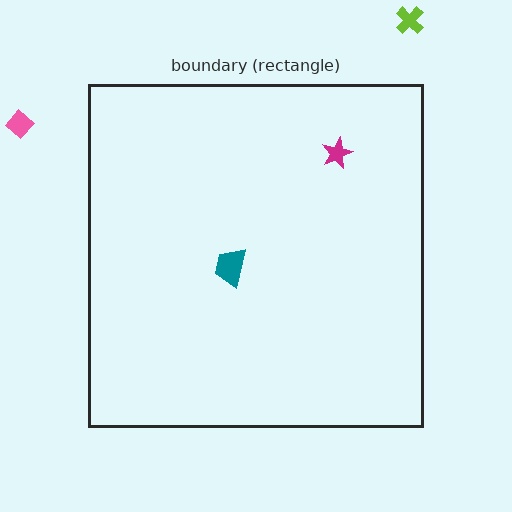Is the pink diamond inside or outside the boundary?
Outside.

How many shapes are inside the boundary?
2 inside, 2 outside.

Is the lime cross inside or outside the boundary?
Outside.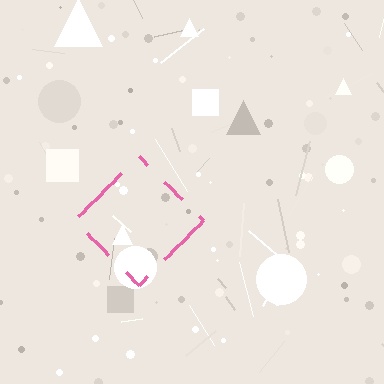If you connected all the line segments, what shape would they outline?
They would outline a diamond.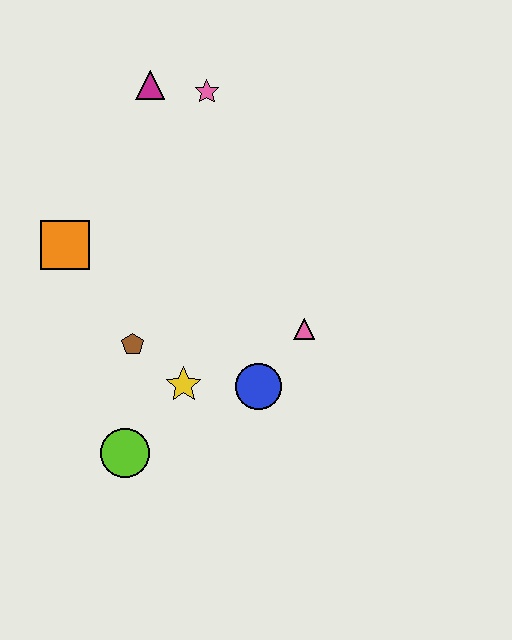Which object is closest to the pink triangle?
The blue circle is closest to the pink triangle.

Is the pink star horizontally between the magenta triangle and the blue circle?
Yes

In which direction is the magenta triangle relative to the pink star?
The magenta triangle is to the left of the pink star.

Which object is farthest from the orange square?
The pink triangle is farthest from the orange square.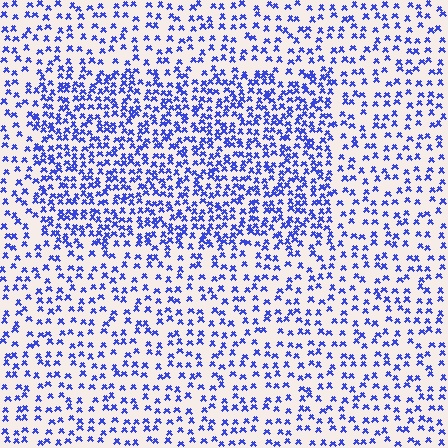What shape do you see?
I see a rectangle.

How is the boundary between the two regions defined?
The boundary is defined by a change in element density (approximately 1.9x ratio). All elements are the same color, size, and shape.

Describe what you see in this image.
The image contains small blue elements arranged at two different densities. A rectangle-shaped region is visible where the elements are more densely packed than the surrounding area.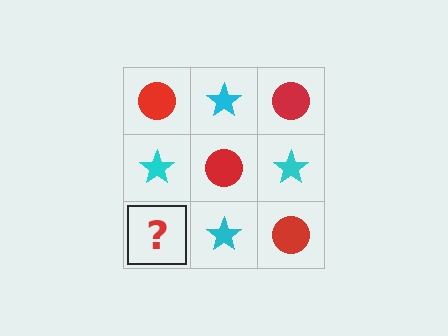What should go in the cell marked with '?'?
The missing cell should contain a red circle.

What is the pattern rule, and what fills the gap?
The rule is that it alternates red circle and cyan star in a checkerboard pattern. The gap should be filled with a red circle.